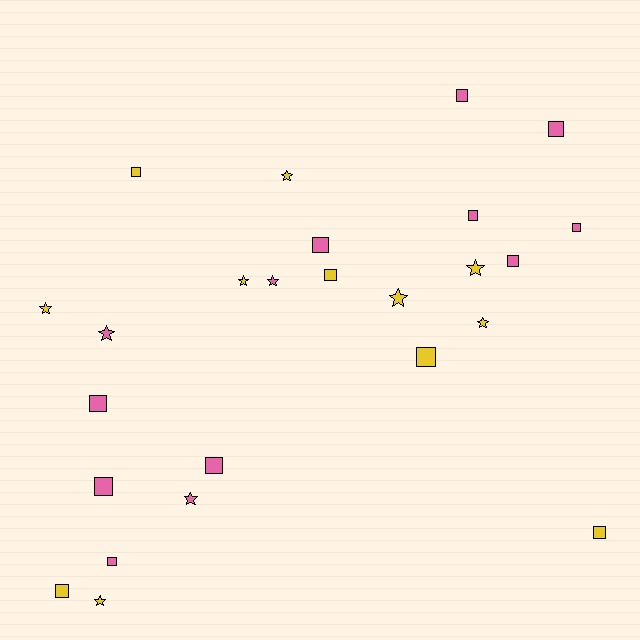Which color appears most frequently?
Pink, with 13 objects.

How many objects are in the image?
There are 25 objects.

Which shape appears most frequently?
Square, with 15 objects.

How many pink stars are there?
There are 3 pink stars.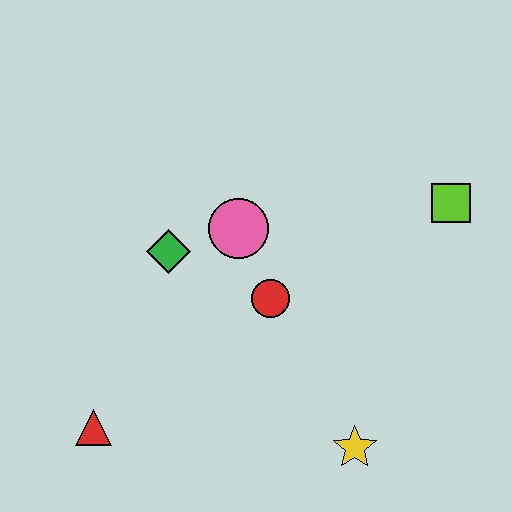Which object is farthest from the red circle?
The red triangle is farthest from the red circle.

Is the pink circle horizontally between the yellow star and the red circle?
No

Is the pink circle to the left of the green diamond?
No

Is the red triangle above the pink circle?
No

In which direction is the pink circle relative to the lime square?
The pink circle is to the left of the lime square.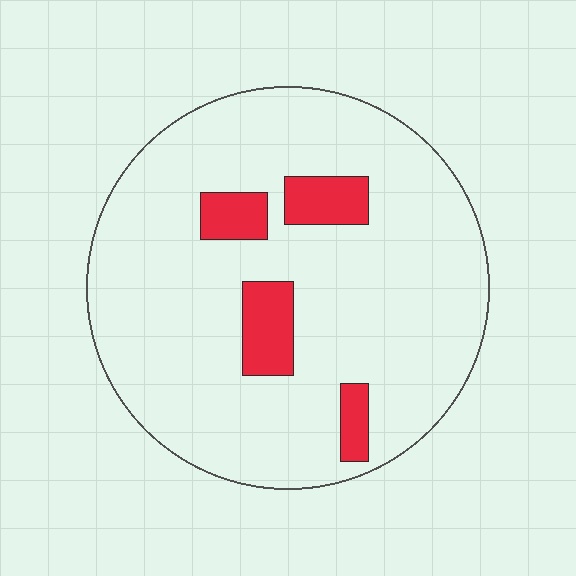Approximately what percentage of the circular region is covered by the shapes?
Approximately 10%.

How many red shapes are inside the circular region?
4.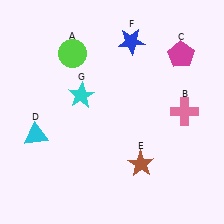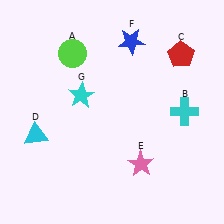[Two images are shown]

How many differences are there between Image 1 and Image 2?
There are 3 differences between the two images.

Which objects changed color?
B changed from pink to cyan. C changed from magenta to red. E changed from brown to pink.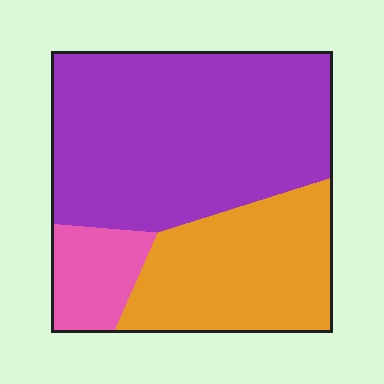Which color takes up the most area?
Purple, at roughly 60%.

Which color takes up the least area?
Pink, at roughly 10%.